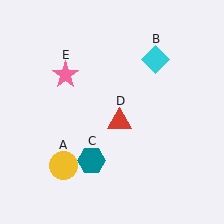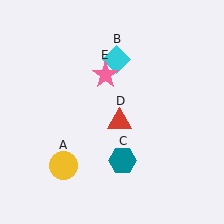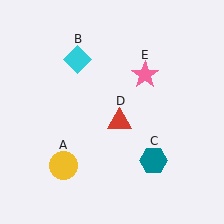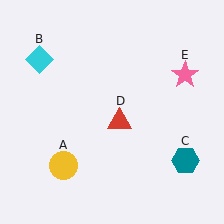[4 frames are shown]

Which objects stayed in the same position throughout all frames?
Yellow circle (object A) and red triangle (object D) remained stationary.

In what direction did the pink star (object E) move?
The pink star (object E) moved right.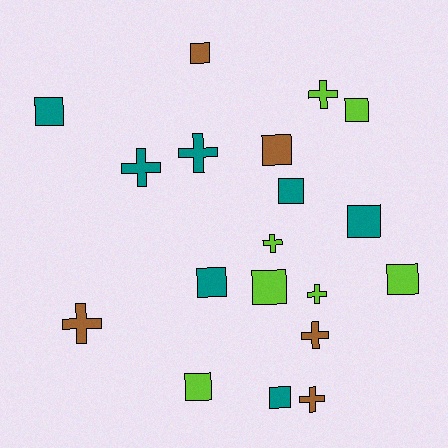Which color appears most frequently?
Lime, with 7 objects.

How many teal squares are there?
There are 5 teal squares.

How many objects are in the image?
There are 19 objects.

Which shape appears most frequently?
Square, with 11 objects.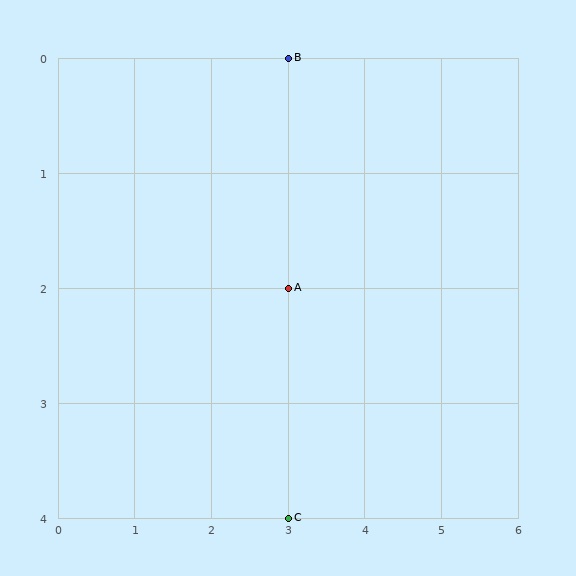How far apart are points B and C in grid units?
Points B and C are 4 rows apart.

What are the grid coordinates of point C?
Point C is at grid coordinates (3, 4).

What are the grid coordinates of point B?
Point B is at grid coordinates (3, 0).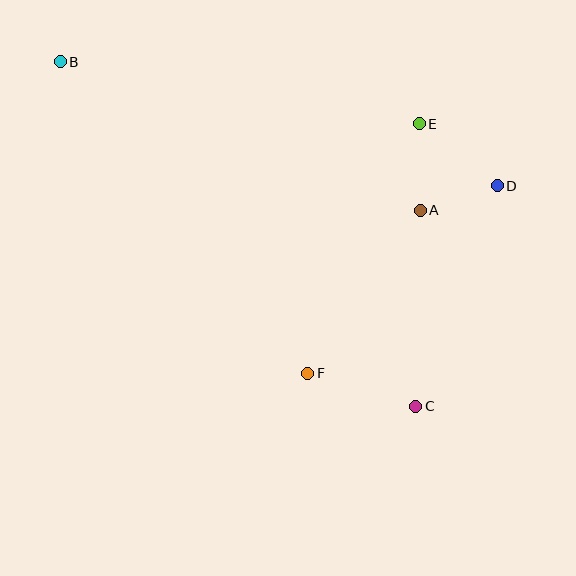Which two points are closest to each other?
Points A and D are closest to each other.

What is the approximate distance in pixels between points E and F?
The distance between E and F is approximately 273 pixels.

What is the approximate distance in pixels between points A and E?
The distance between A and E is approximately 86 pixels.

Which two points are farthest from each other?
Points B and C are farthest from each other.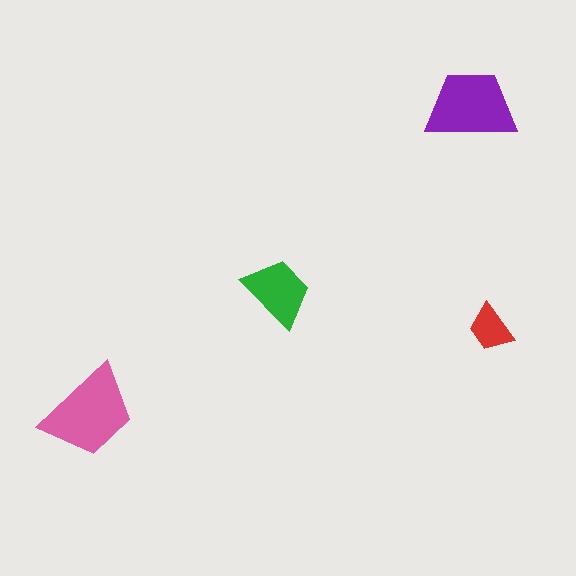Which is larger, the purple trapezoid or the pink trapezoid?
The pink one.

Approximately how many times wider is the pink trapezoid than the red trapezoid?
About 2 times wider.